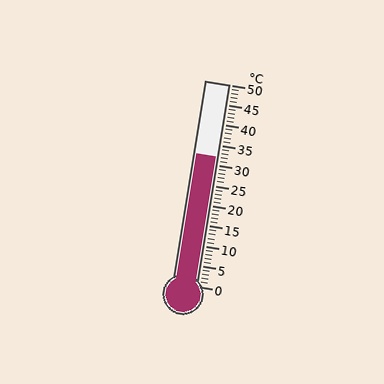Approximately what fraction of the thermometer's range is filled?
The thermometer is filled to approximately 65% of its range.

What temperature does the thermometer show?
The thermometer shows approximately 32°C.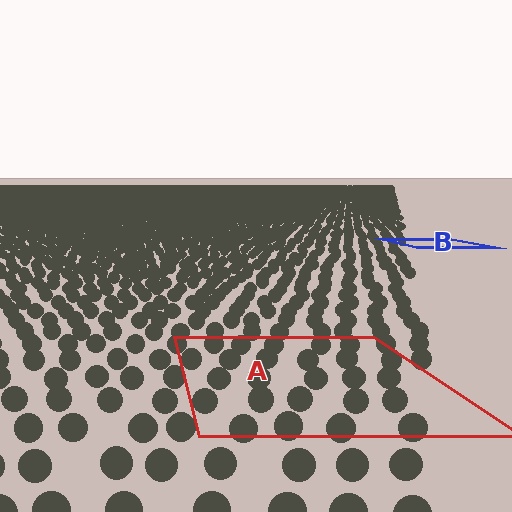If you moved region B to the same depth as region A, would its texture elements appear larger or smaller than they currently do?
They would appear larger. At a closer depth, the same texture elements are projected at a bigger on-screen size.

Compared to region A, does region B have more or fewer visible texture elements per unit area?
Region B has more texture elements per unit area — they are packed more densely because it is farther away.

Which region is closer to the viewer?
Region A is closer. The texture elements there are larger and more spread out.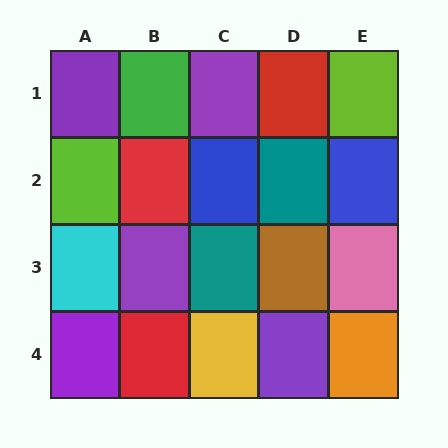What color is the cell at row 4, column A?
Purple.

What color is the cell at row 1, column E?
Lime.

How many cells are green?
1 cell is green.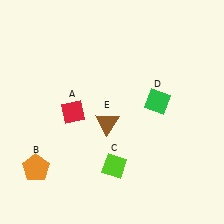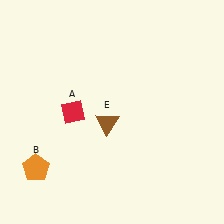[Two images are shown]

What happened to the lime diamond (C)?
The lime diamond (C) was removed in Image 2. It was in the bottom-right area of Image 1.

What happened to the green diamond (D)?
The green diamond (D) was removed in Image 2. It was in the top-right area of Image 1.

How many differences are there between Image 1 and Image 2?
There are 2 differences between the two images.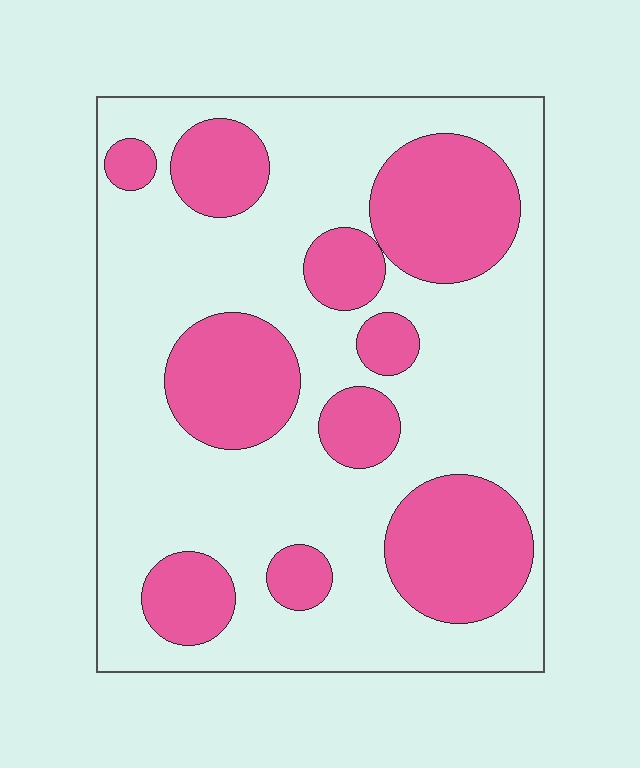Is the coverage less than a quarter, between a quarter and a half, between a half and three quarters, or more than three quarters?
Between a quarter and a half.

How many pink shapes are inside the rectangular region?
10.